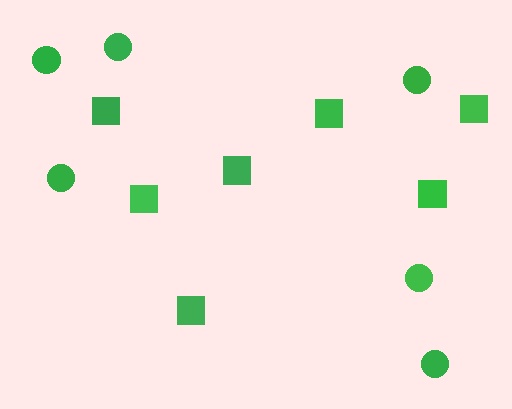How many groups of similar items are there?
There are 2 groups: one group of circles (6) and one group of squares (7).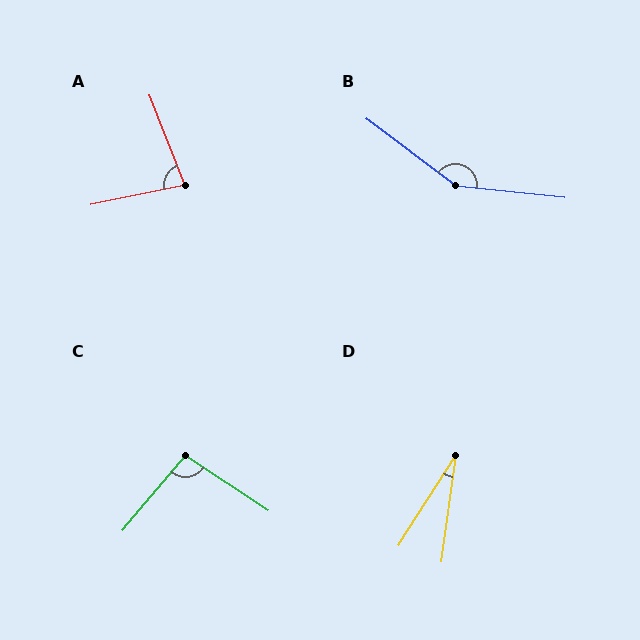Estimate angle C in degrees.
Approximately 96 degrees.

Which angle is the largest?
B, at approximately 149 degrees.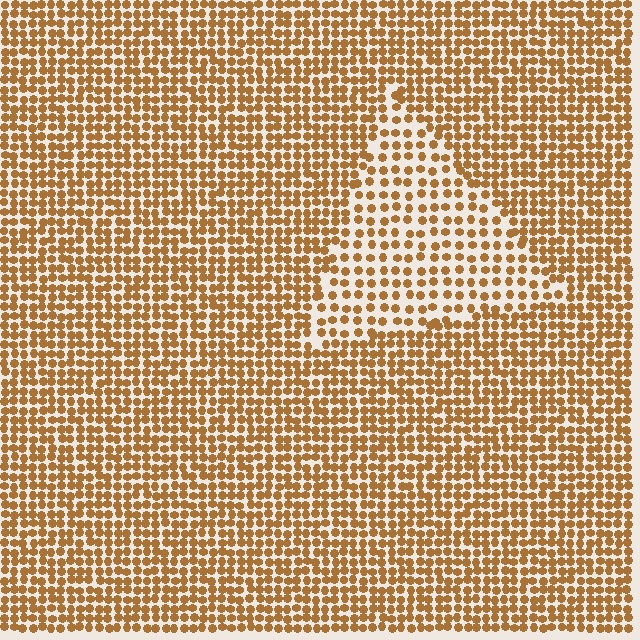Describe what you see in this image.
The image contains small brown elements arranged at two different densities. A triangle-shaped region is visible where the elements are less densely packed than the surrounding area.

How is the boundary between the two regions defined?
The boundary is defined by a change in element density (approximately 1.8x ratio). All elements are the same color, size, and shape.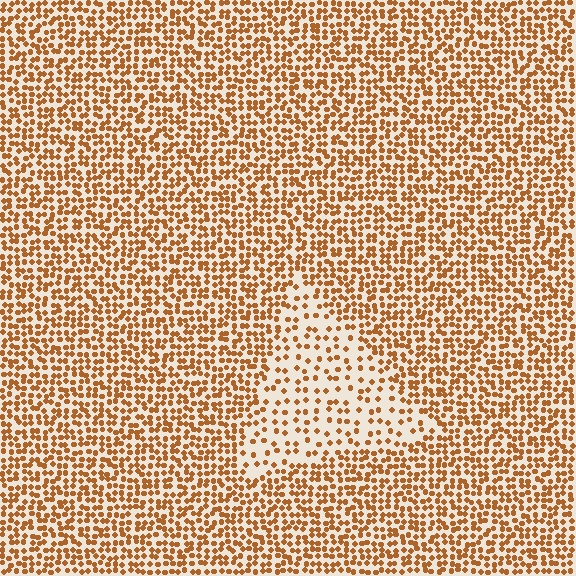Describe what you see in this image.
The image contains small brown elements arranged at two different densities. A triangle-shaped region is visible where the elements are less densely packed than the surrounding area.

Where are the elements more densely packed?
The elements are more densely packed outside the triangle boundary.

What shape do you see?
I see a triangle.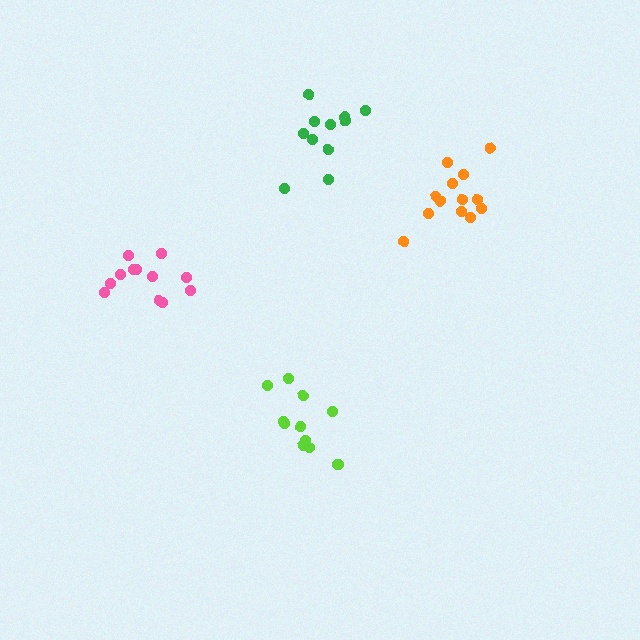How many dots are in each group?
Group 1: 11 dots, Group 2: 13 dots, Group 3: 12 dots, Group 4: 12 dots (48 total).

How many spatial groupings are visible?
There are 4 spatial groupings.